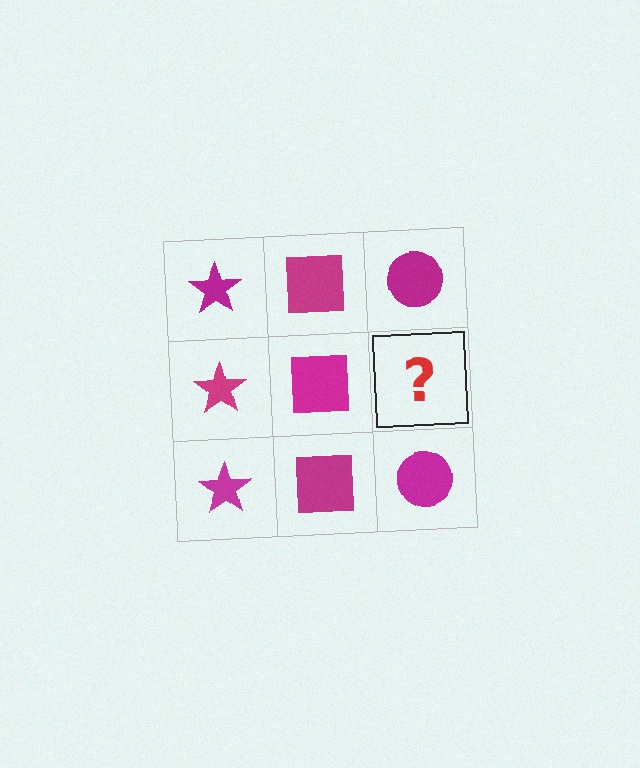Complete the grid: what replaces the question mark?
The question mark should be replaced with a magenta circle.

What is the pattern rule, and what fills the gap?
The rule is that each column has a consistent shape. The gap should be filled with a magenta circle.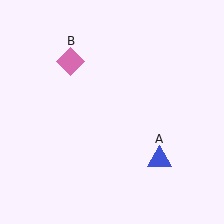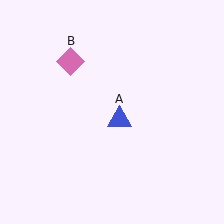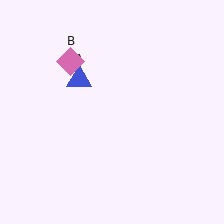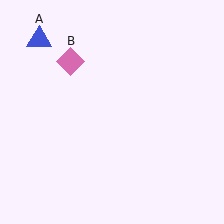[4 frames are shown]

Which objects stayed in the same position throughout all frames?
Pink diamond (object B) remained stationary.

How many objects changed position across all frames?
1 object changed position: blue triangle (object A).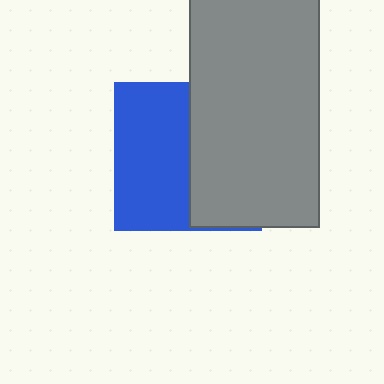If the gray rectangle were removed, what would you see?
You would see the complete blue square.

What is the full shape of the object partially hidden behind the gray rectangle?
The partially hidden object is a blue square.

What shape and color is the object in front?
The object in front is a gray rectangle.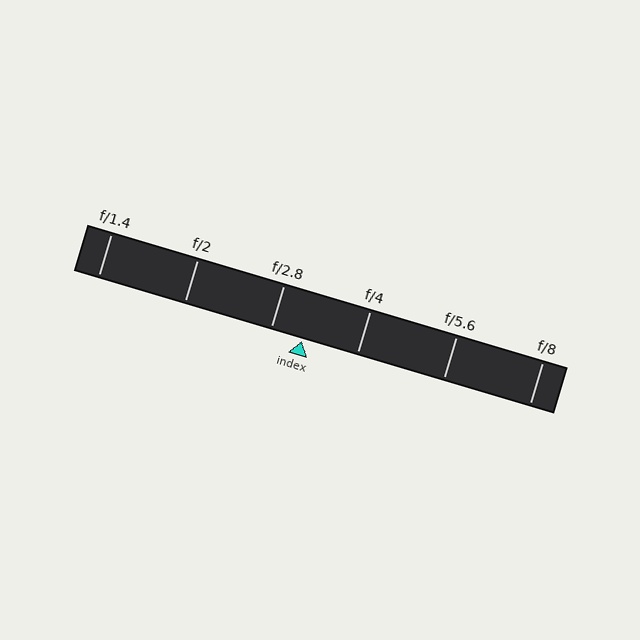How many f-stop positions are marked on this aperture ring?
There are 6 f-stop positions marked.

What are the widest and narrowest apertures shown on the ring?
The widest aperture shown is f/1.4 and the narrowest is f/8.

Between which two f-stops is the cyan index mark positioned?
The index mark is between f/2.8 and f/4.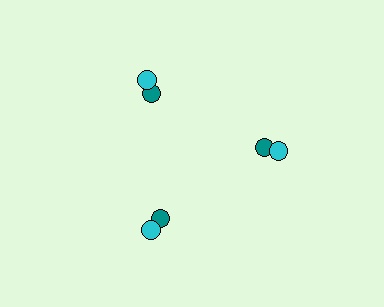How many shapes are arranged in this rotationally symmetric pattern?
There are 6 shapes, arranged in 3 groups of 2.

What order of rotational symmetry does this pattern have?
This pattern has 3-fold rotational symmetry.